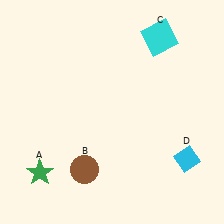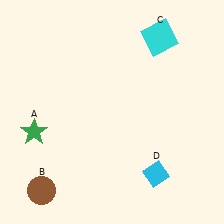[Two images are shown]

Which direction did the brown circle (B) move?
The brown circle (B) moved left.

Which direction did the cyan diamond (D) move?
The cyan diamond (D) moved left.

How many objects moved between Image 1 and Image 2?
3 objects moved between the two images.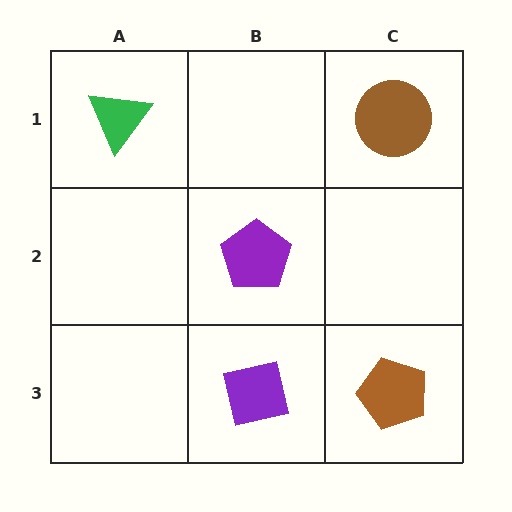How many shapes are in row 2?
1 shape.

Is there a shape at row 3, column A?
No, that cell is empty.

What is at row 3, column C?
A brown pentagon.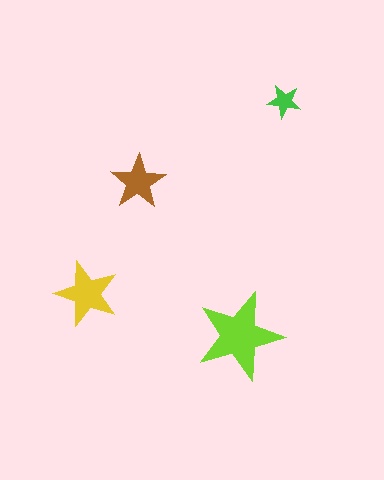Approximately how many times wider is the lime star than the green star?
About 2.5 times wider.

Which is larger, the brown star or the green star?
The brown one.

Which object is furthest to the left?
The yellow star is leftmost.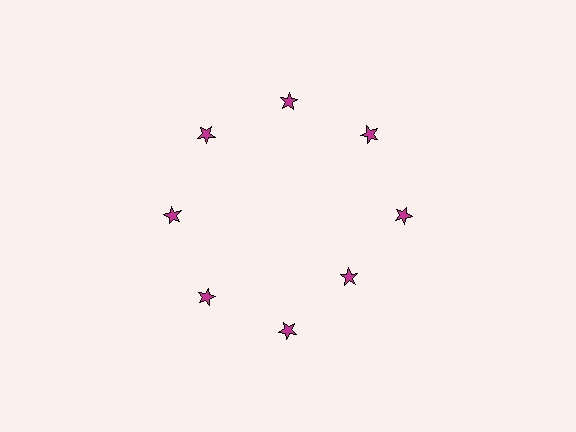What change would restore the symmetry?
The symmetry would be restored by moving it outward, back onto the ring so that all 8 stars sit at equal angles and equal distance from the center.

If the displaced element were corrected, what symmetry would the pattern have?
It would have 8-fold rotational symmetry — the pattern would map onto itself every 45 degrees.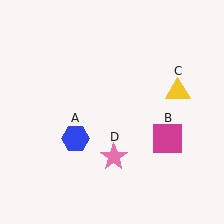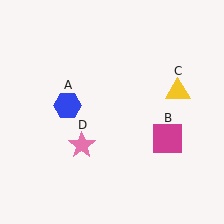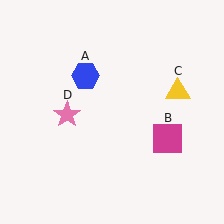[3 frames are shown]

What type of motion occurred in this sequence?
The blue hexagon (object A), pink star (object D) rotated clockwise around the center of the scene.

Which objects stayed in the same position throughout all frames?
Magenta square (object B) and yellow triangle (object C) remained stationary.